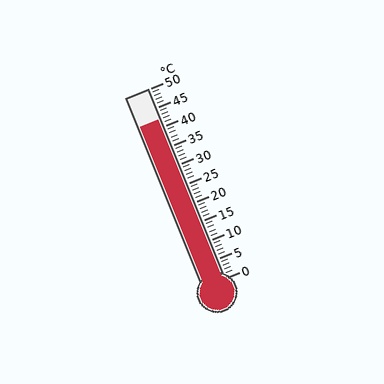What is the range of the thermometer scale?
The thermometer scale ranges from 0°C to 50°C.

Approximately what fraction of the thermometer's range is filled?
The thermometer is filled to approximately 85% of its range.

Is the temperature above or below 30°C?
The temperature is above 30°C.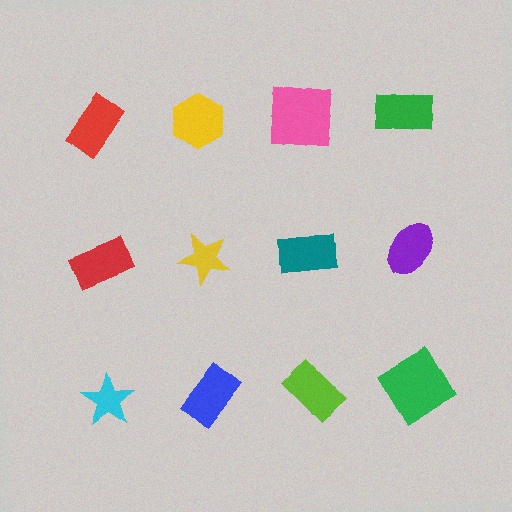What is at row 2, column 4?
A purple ellipse.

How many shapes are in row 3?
4 shapes.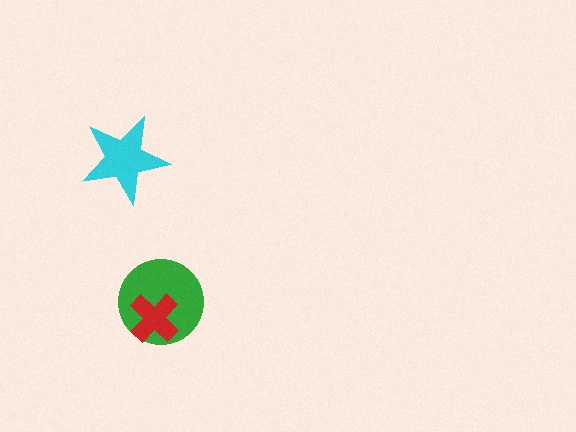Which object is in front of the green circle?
The red cross is in front of the green circle.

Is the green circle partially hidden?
Yes, it is partially covered by another shape.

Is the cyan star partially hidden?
No, no other shape covers it.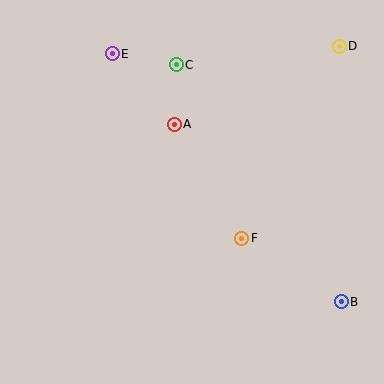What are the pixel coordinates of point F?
Point F is at (242, 238).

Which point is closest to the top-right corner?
Point D is closest to the top-right corner.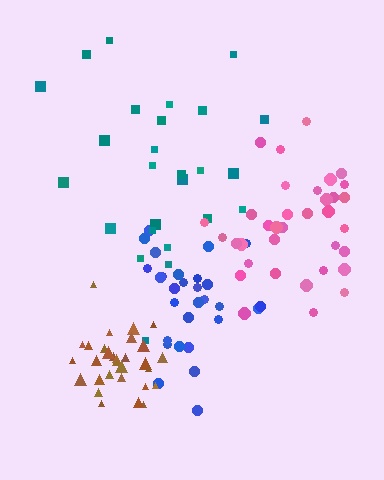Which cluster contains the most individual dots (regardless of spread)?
Pink (35).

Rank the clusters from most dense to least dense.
brown, blue, pink, teal.